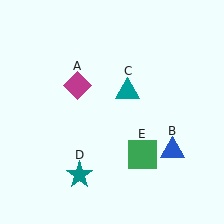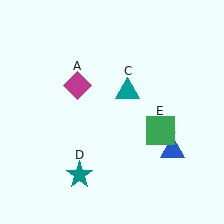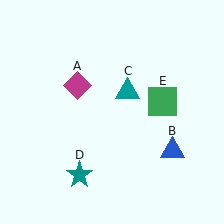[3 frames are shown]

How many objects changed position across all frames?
1 object changed position: green square (object E).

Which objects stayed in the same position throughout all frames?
Magenta diamond (object A) and blue triangle (object B) and teal triangle (object C) and teal star (object D) remained stationary.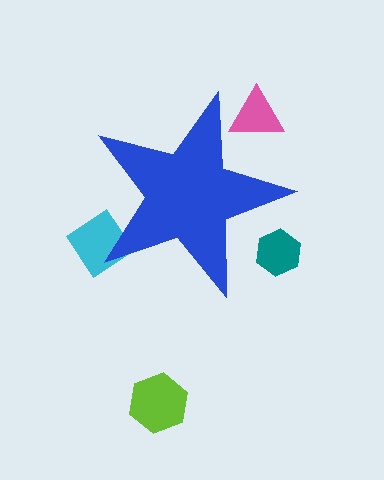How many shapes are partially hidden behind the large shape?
3 shapes are partially hidden.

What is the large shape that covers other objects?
A blue star.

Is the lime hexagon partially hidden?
No, the lime hexagon is fully visible.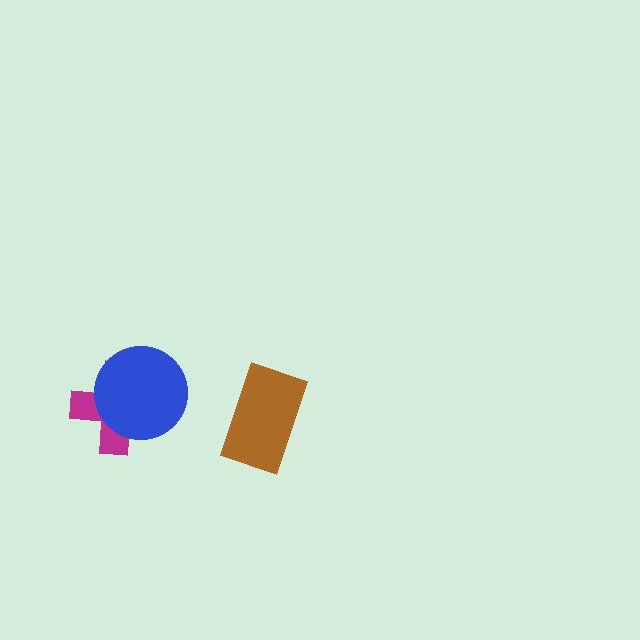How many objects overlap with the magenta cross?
1 object overlaps with the magenta cross.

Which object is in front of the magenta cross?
The blue circle is in front of the magenta cross.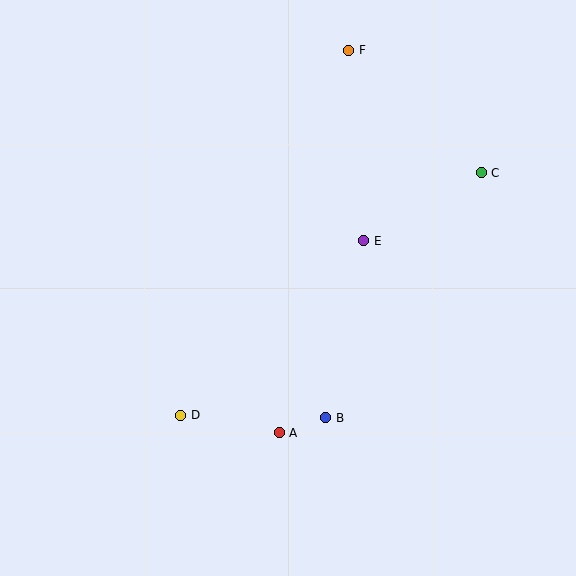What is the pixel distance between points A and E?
The distance between A and E is 210 pixels.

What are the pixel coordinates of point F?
Point F is at (349, 50).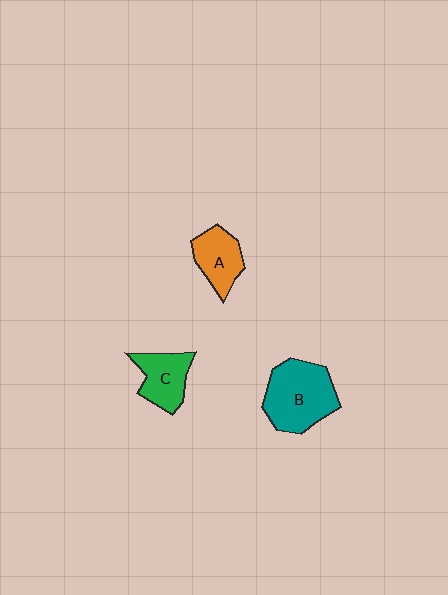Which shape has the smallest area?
Shape A (orange).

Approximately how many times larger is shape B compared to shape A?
Approximately 1.7 times.